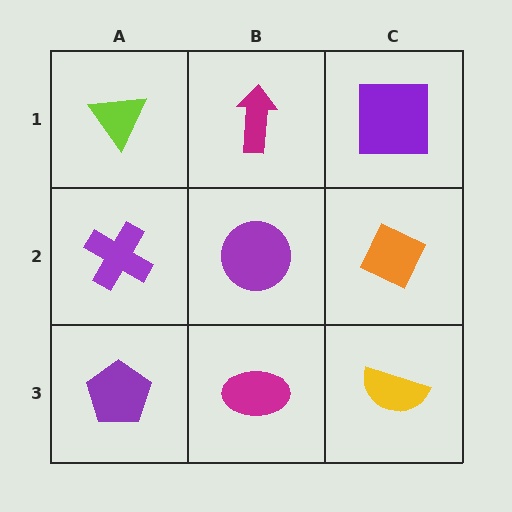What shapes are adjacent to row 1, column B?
A purple circle (row 2, column B), a lime triangle (row 1, column A), a purple square (row 1, column C).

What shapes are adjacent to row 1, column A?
A purple cross (row 2, column A), a magenta arrow (row 1, column B).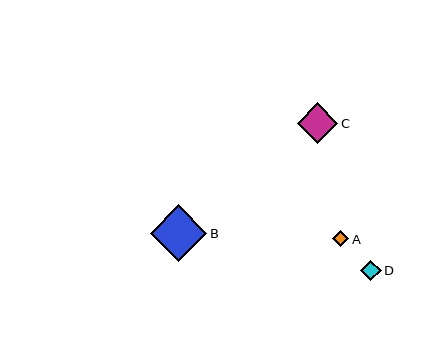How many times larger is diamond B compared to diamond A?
Diamond B is approximately 3.5 times the size of diamond A.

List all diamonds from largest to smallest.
From largest to smallest: B, C, D, A.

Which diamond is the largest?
Diamond B is the largest with a size of approximately 57 pixels.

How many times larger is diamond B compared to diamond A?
Diamond B is approximately 3.5 times the size of diamond A.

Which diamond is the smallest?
Diamond A is the smallest with a size of approximately 16 pixels.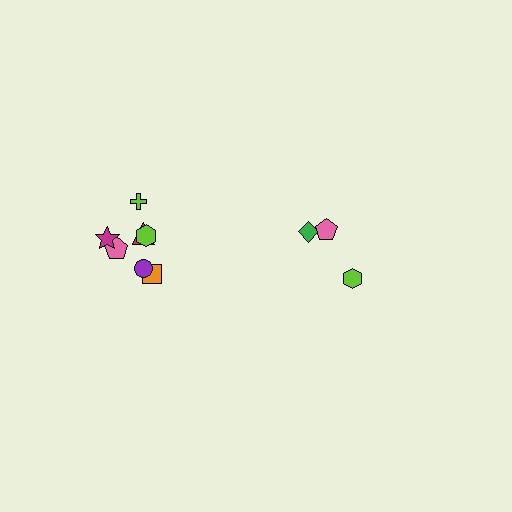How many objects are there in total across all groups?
There are 10 objects.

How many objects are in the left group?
There are 7 objects.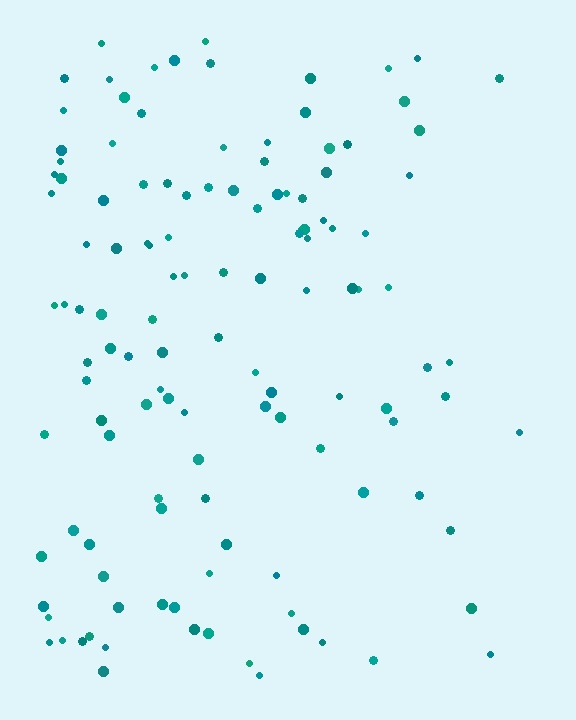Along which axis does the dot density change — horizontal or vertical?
Horizontal.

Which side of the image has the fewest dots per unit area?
The right.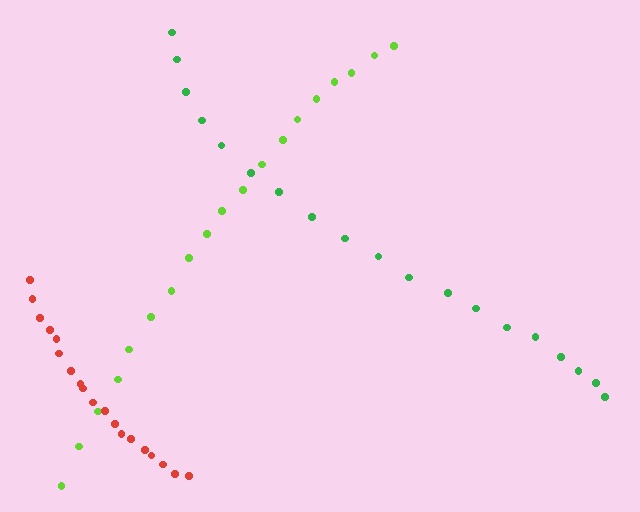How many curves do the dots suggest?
There are 3 distinct paths.